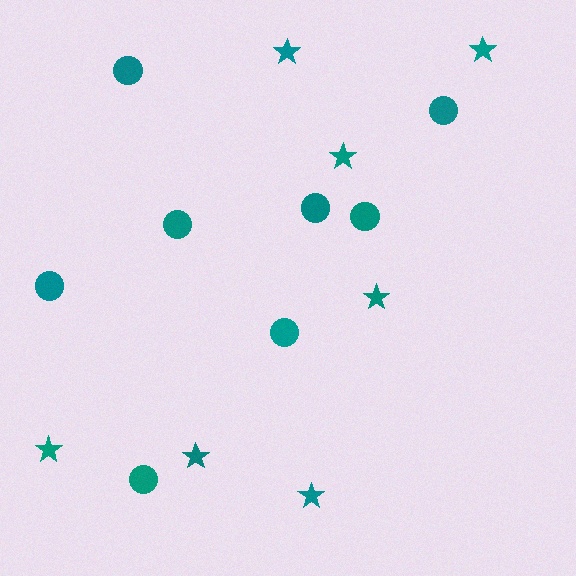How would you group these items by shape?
There are 2 groups: one group of circles (8) and one group of stars (7).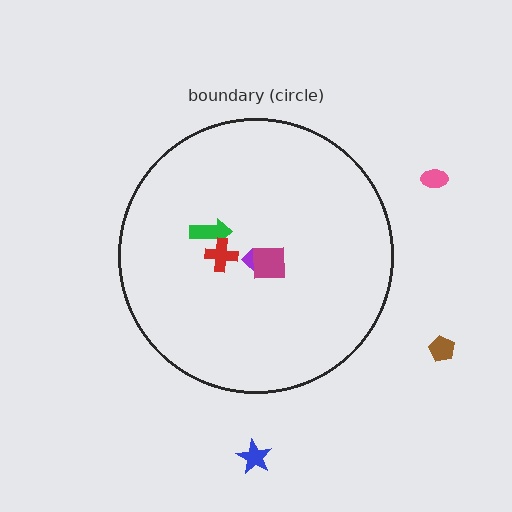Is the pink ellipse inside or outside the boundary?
Outside.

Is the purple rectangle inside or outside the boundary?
Inside.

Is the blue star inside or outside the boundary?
Outside.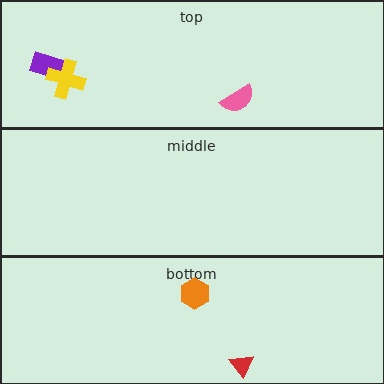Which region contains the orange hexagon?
The bottom region.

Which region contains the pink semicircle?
The top region.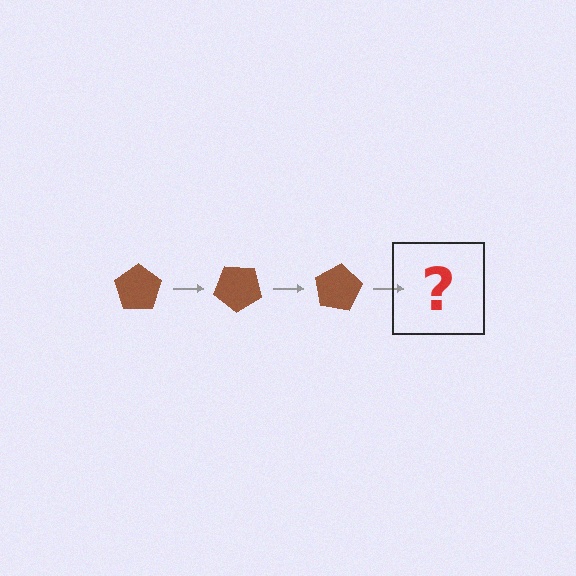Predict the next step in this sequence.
The next step is a brown pentagon rotated 120 degrees.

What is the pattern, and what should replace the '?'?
The pattern is that the pentagon rotates 40 degrees each step. The '?' should be a brown pentagon rotated 120 degrees.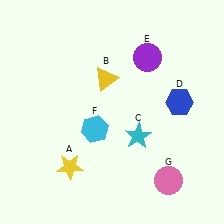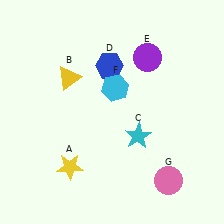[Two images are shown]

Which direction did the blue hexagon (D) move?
The blue hexagon (D) moved left.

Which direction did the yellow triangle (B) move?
The yellow triangle (B) moved left.